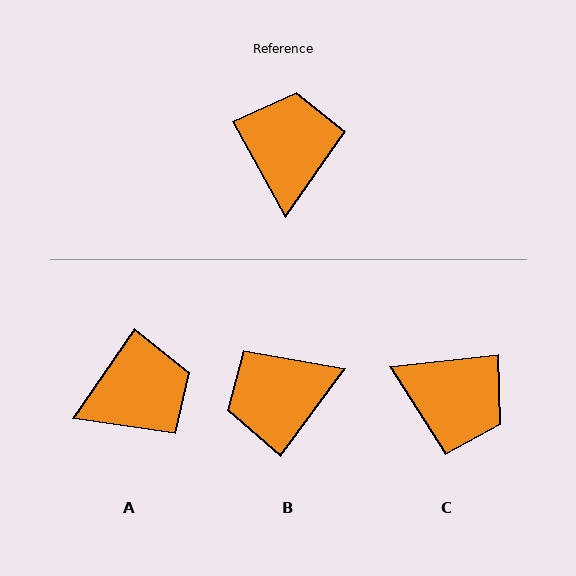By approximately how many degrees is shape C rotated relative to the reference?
Approximately 113 degrees clockwise.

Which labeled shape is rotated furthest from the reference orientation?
B, about 114 degrees away.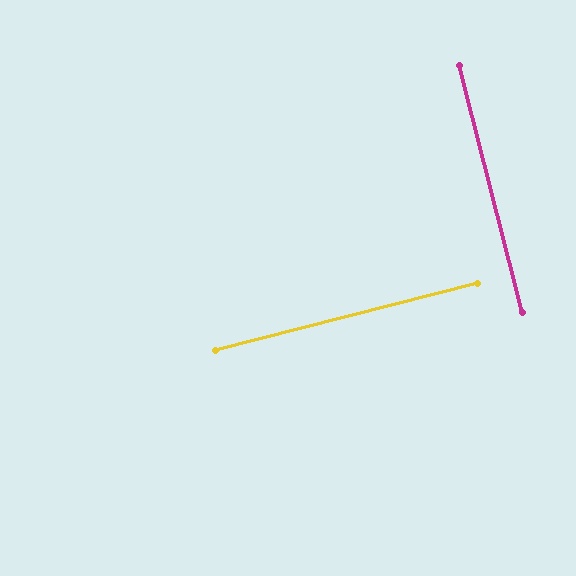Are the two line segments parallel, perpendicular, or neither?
Perpendicular — they meet at approximately 90°.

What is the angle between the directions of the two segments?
Approximately 90 degrees.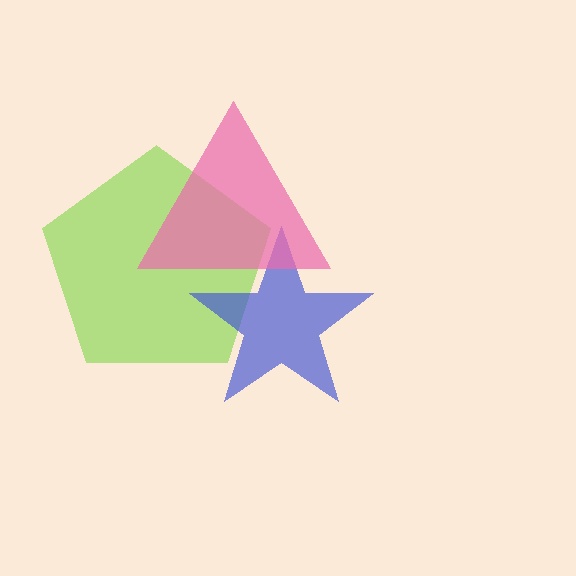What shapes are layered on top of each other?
The layered shapes are: a lime pentagon, a blue star, a pink triangle.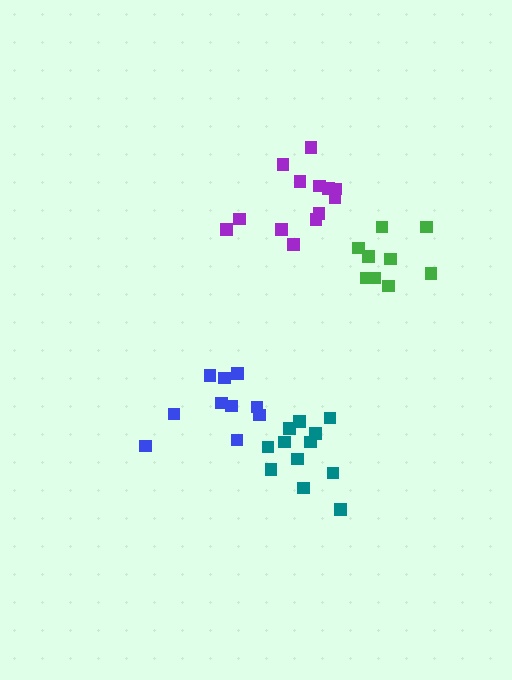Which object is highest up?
The purple cluster is topmost.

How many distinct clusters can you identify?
There are 4 distinct clusters.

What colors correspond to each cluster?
The clusters are colored: teal, purple, green, blue.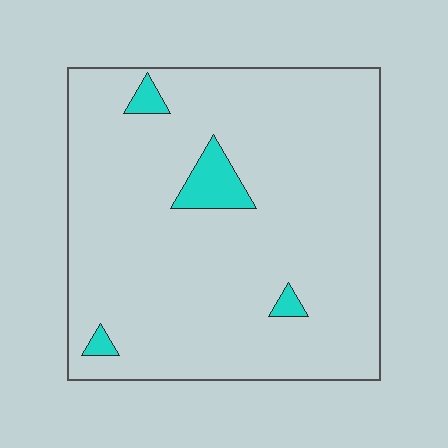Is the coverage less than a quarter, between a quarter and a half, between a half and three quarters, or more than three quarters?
Less than a quarter.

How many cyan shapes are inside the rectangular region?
4.